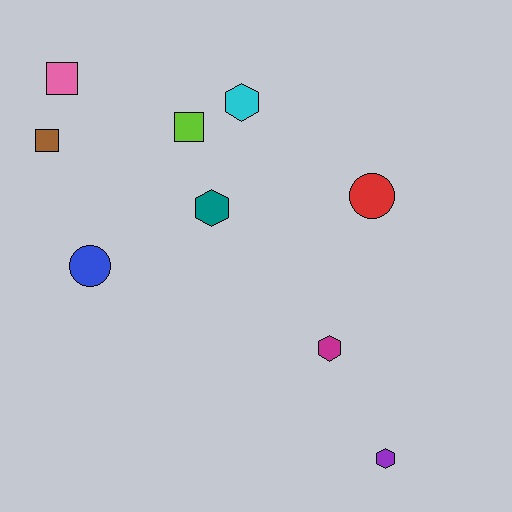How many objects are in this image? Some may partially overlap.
There are 9 objects.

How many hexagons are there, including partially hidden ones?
There are 4 hexagons.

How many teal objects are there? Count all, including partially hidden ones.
There is 1 teal object.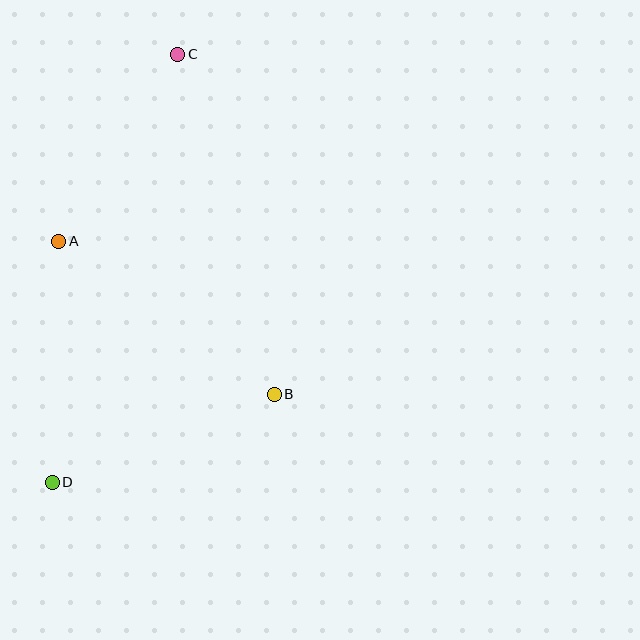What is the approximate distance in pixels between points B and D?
The distance between B and D is approximately 239 pixels.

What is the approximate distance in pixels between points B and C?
The distance between B and C is approximately 354 pixels.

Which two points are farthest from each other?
Points C and D are farthest from each other.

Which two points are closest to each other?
Points A and C are closest to each other.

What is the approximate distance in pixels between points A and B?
The distance between A and B is approximately 264 pixels.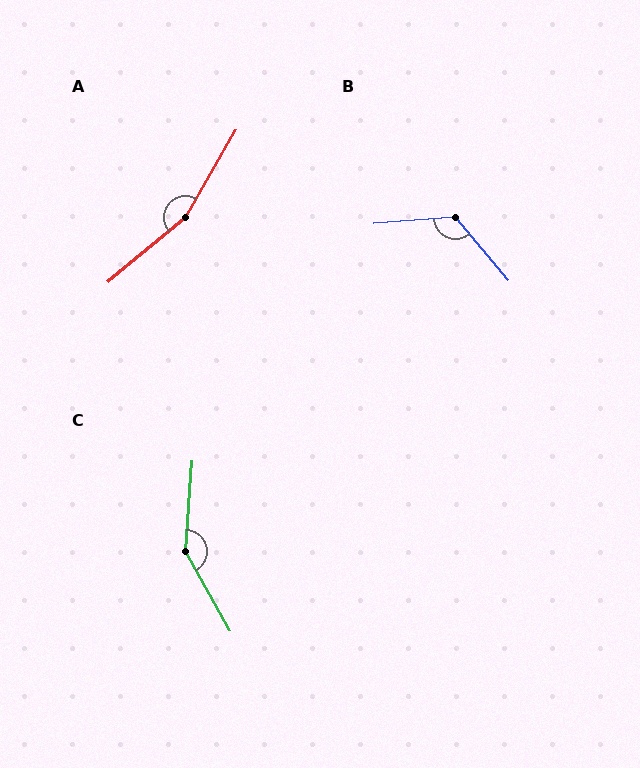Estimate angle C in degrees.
Approximately 147 degrees.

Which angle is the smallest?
B, at approximately 126 degrees.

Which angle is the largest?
A, at approximately 160 degrees.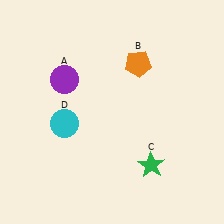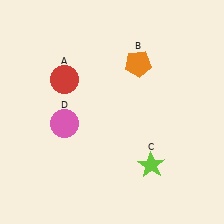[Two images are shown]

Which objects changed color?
A changed from purple to red. C changed from green to lime. D changed from cyan to pink.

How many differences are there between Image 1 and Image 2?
There are 3 differences between the two images.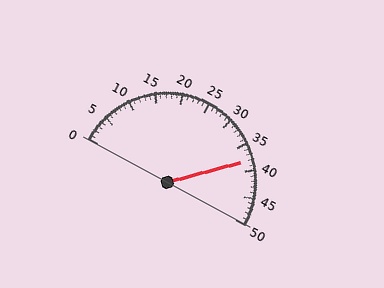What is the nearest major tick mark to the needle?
The nearest major tick mark is 40.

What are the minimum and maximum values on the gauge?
The gauge ranges from 0 to 50.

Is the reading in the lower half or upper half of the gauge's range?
The reading is in the upper half of the range (0 to 50).